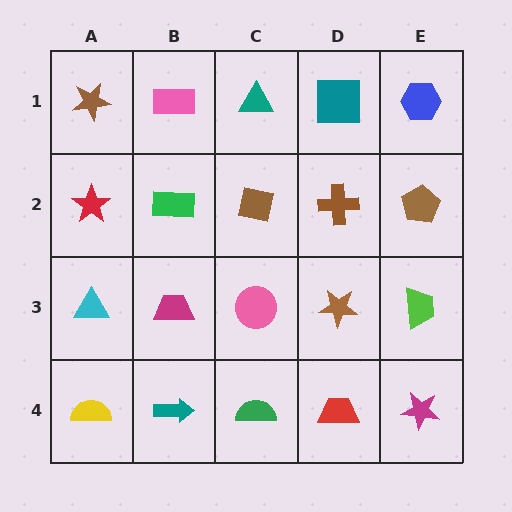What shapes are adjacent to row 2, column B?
A pink rectangle (row 1, column B), a magenta trapezoid (row 3, column B), a red star (row 2, column A), a brown square (row 2, column C).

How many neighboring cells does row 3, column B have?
4.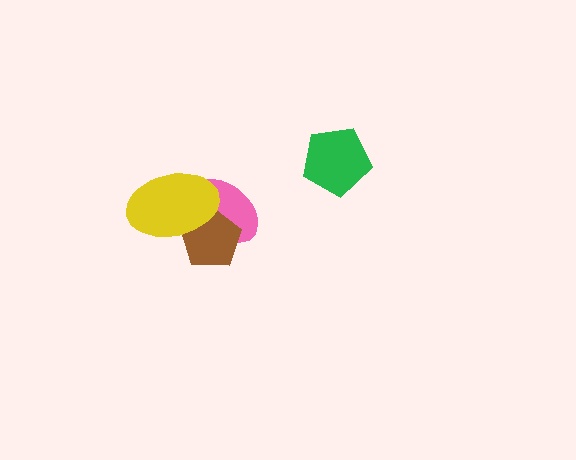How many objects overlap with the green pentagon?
0 objects overlap with the green pentagon.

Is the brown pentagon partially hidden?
Yes, it is partially covered by another shape.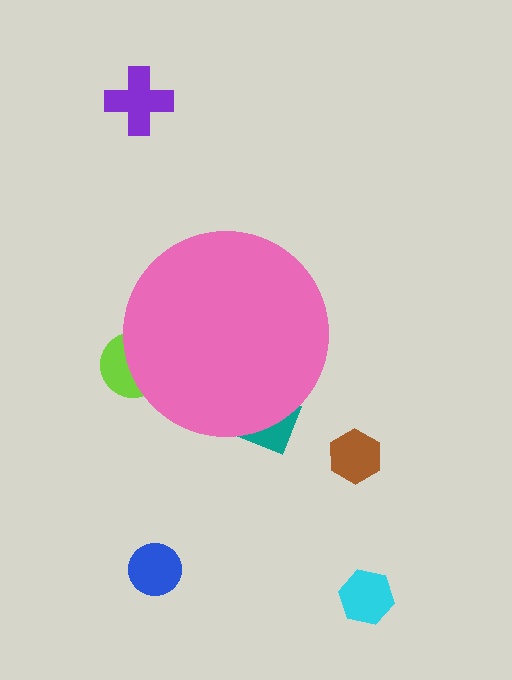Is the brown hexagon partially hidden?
No, the brown hexagon is fully visible.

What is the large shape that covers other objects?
A pink circle.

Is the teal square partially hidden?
Yes, the teal square is partially hidden behind the pink circle.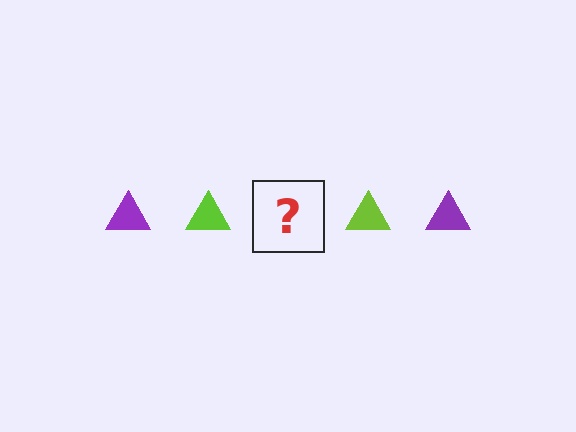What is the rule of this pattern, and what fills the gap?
The rule is that the pattern cycles through purple, lime triangles. The gap should be filled with a purple triangle.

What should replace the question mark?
The question mark should be replaced with a purple triangle.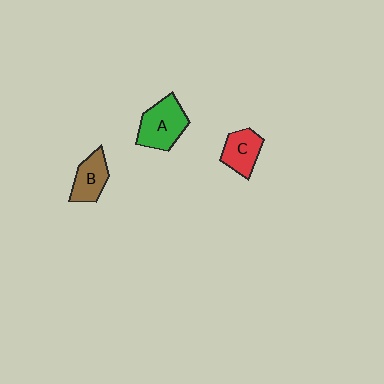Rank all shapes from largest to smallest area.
From largest to smallest: A (green), C (red), B (brown).